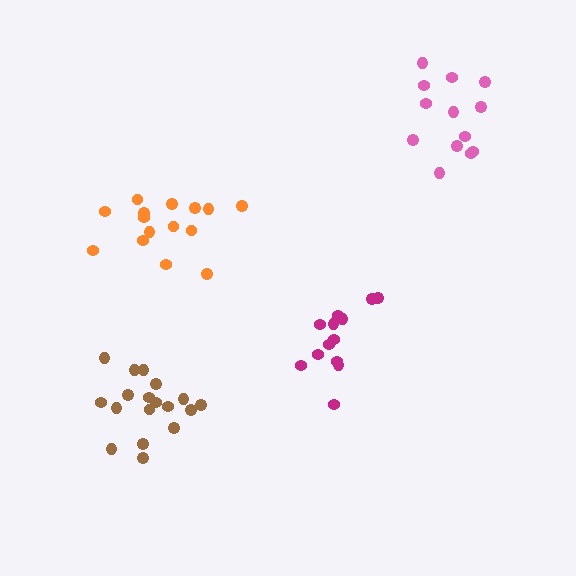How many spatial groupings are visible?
There are 4 spatial groupings.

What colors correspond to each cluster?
The clusters are colored: orange, brown, magenta, pink.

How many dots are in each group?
Group 1: 15 dots, Group 2: 18 dots, Group 3: 13 dots, Group 4: 13 dots (59 total).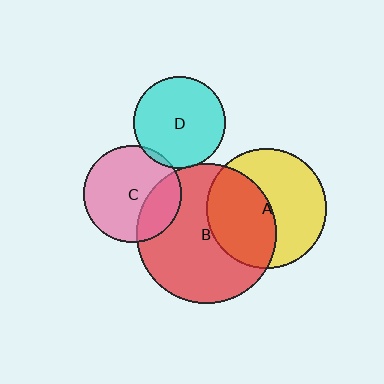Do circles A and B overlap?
Yes.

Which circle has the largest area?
Circle B (red).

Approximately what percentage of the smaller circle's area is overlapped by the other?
Approximately 45%.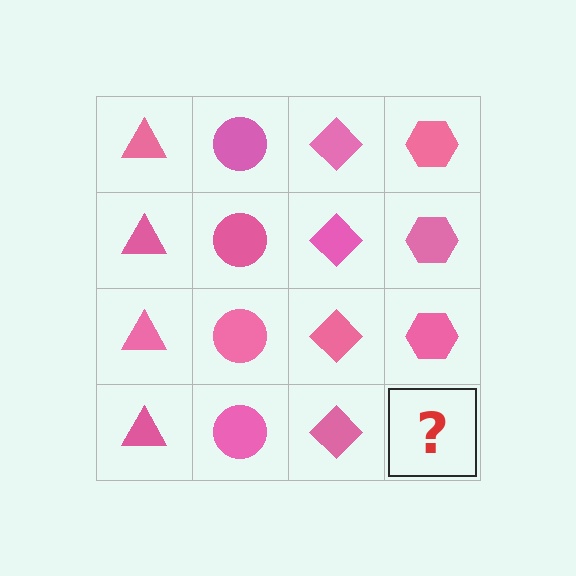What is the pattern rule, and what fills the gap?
The rule is that each column has a consistent shape. The gap should be filled with a pink hexagon.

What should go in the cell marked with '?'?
The missing cell should contain a pink hexagon.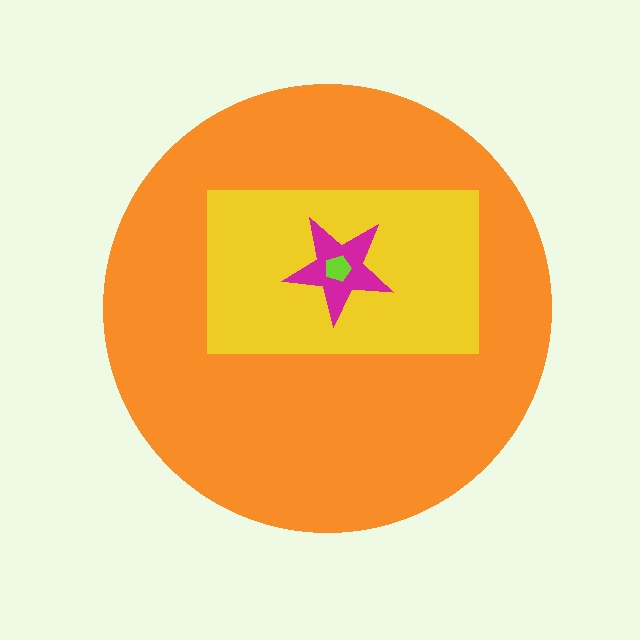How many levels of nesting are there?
4.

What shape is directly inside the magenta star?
The lime pentagon.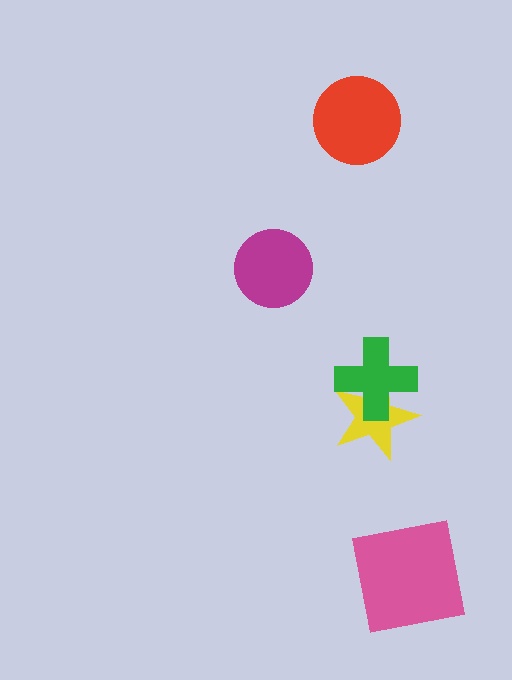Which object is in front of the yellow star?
The green cross is in front of the yellow star.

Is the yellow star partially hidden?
Yes, it is partially covered by another shape.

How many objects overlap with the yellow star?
1 object overlaps with the yellow star.